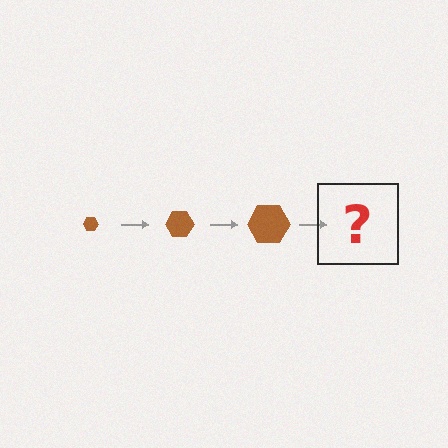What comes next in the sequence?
The next element should be a brown hexagon, larger than the previous one.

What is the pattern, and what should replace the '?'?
The pattern is that the hexagon gets progressively larger each step. The '?' should be a brown hexagon, larger than the previous one.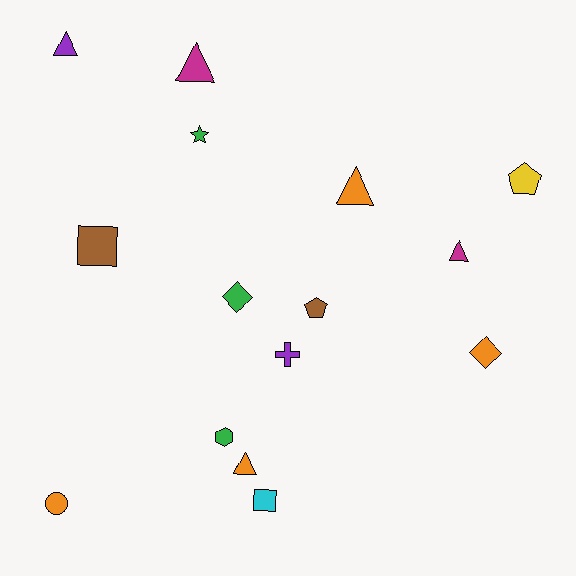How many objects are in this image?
There are 15 objects.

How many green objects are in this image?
There are 3 green objects.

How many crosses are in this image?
There is 1 cross.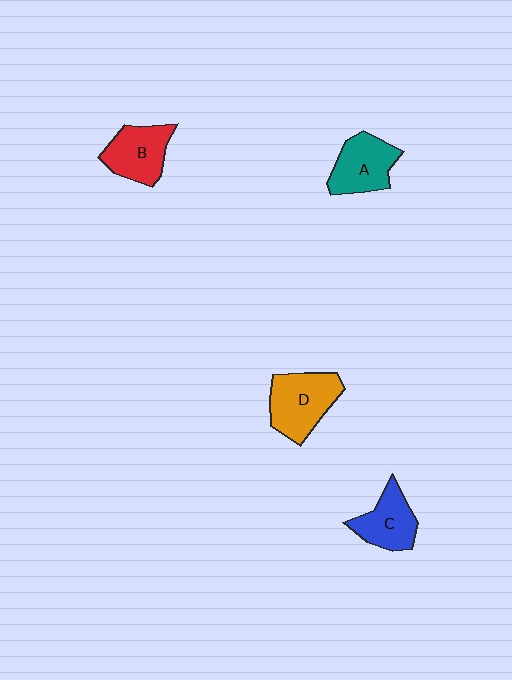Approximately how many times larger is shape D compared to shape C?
Approximately 1.3 times.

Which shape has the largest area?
Shape D (orange).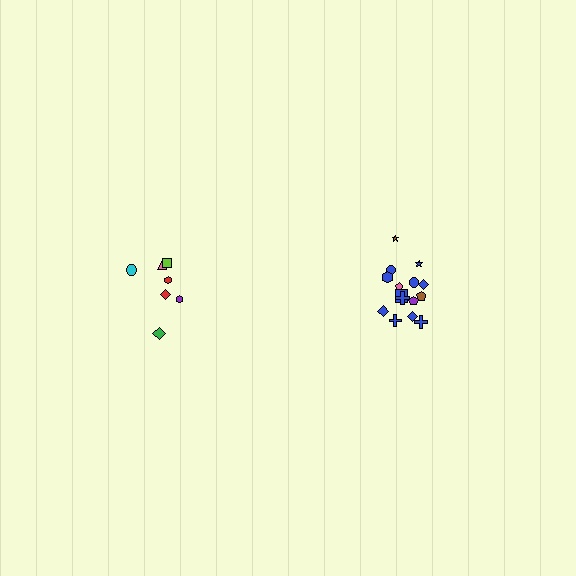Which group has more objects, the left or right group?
The right group.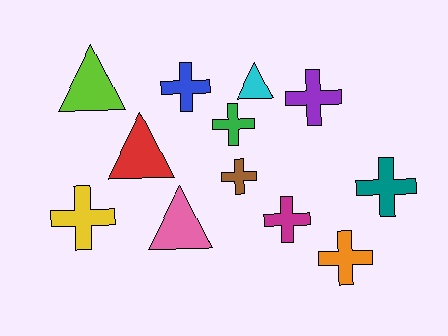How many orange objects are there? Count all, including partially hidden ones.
There is 1 orange object.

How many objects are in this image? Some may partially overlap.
There are 12 objects.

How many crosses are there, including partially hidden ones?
There are 8 crosses.